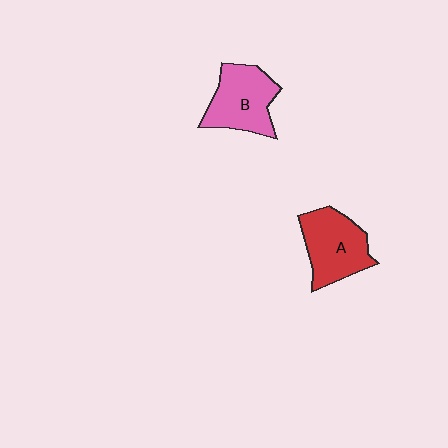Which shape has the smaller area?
Shape B (pink).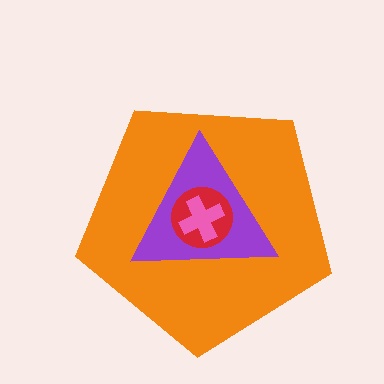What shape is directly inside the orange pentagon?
The purple triangle.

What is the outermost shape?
The orange pentagon.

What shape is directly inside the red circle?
The pink cross.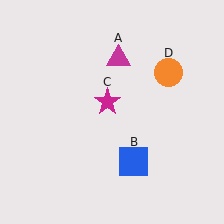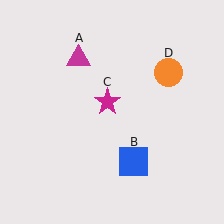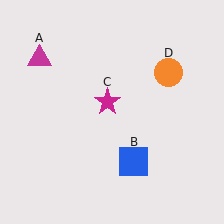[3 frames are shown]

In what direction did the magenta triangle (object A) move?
The magenta triangle (object A) moved left.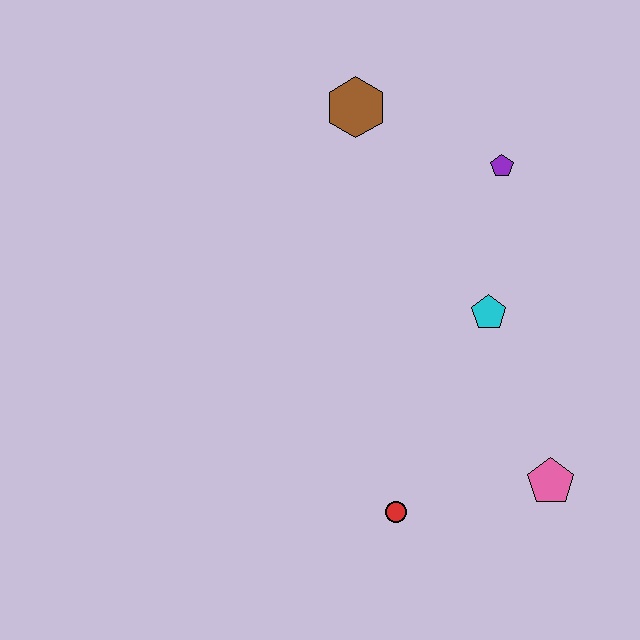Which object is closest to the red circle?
The pink pentagon is closest to the red circle.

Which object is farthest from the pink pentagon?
The brown hexagon is farthest from the pink pentagon.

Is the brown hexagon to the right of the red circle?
No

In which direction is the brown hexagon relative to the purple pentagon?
The brown hexagon is to the left of the purple pentagon.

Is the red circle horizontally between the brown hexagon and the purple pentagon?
Yes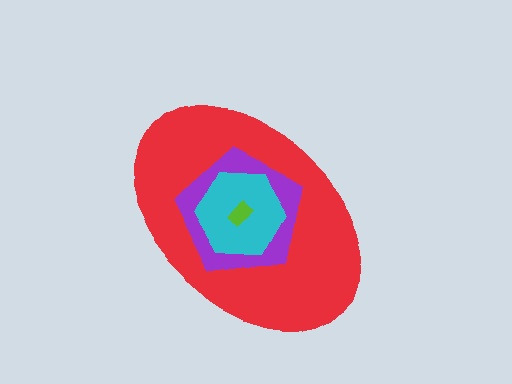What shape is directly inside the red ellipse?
The purple pentagon.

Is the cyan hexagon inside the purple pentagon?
Yes.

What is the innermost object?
The lime rectangle.